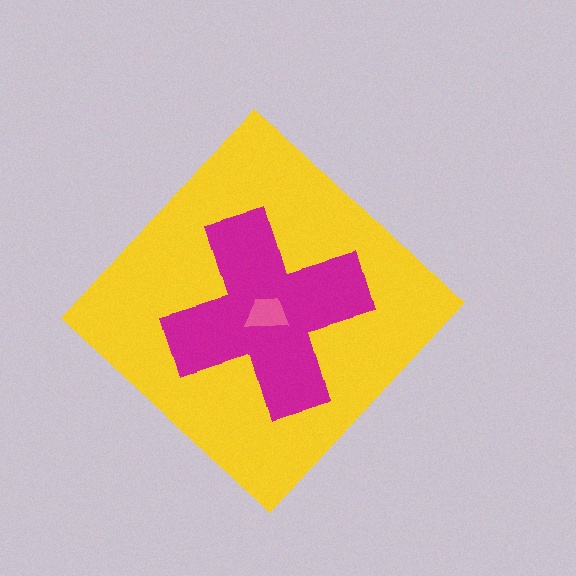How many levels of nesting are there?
3.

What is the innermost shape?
The pink trapezoid.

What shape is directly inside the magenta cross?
The pink trapezoid.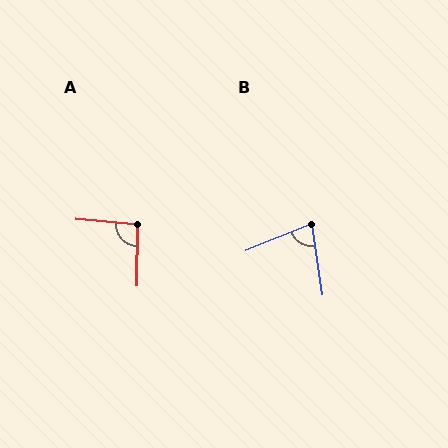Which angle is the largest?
A, at approximately 95 degrees.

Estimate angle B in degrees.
Approximately 76 degrees.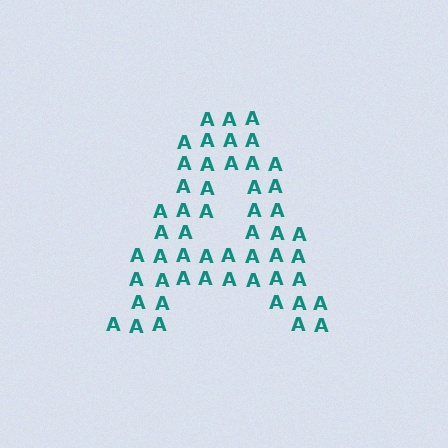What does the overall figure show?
The overall figure shows the letter A.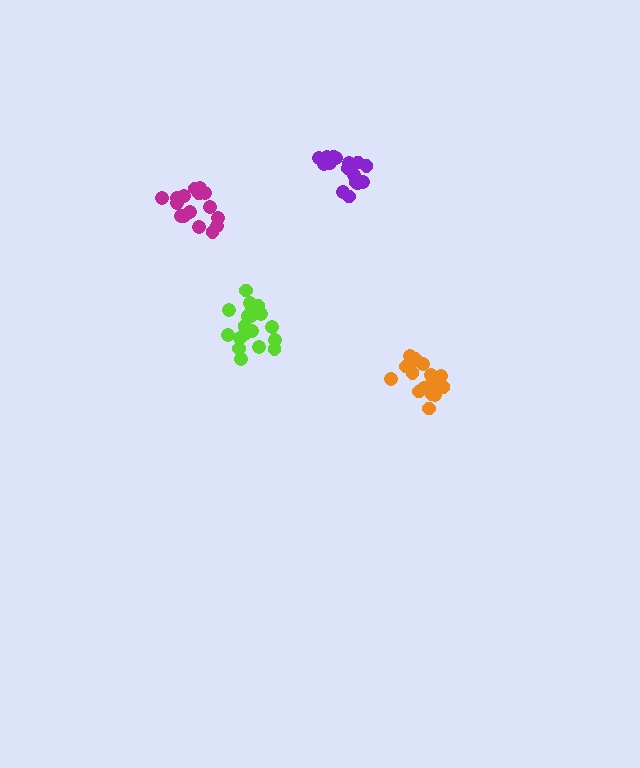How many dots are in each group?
Group 1: 18 dots, Group 2: 20 dots, Group 3: 16 dots, Group 4: 17 dots (71 total).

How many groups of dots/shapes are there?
There are 4 groups.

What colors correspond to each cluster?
The clusters are colored: orange, lime, purple, magenta.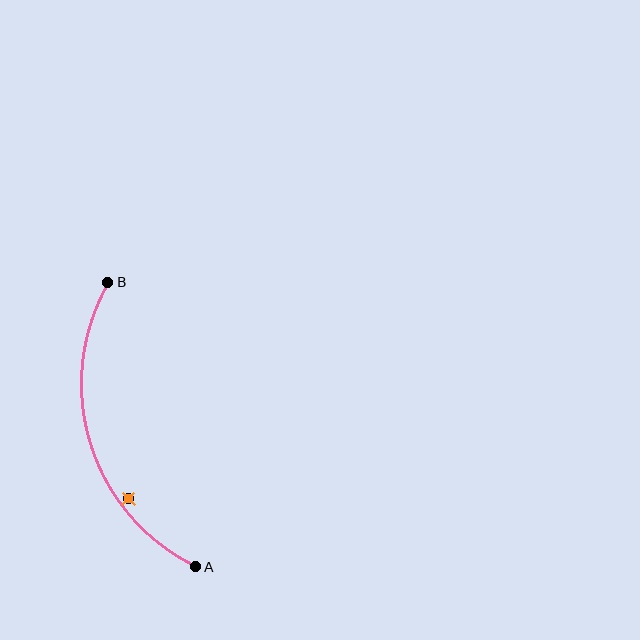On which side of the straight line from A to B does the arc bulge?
The arc bulges to the left of the straight line connecting A and B.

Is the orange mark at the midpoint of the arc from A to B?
No — the orange mark does not lie on the arc at all. It sits slightly inside the curve.